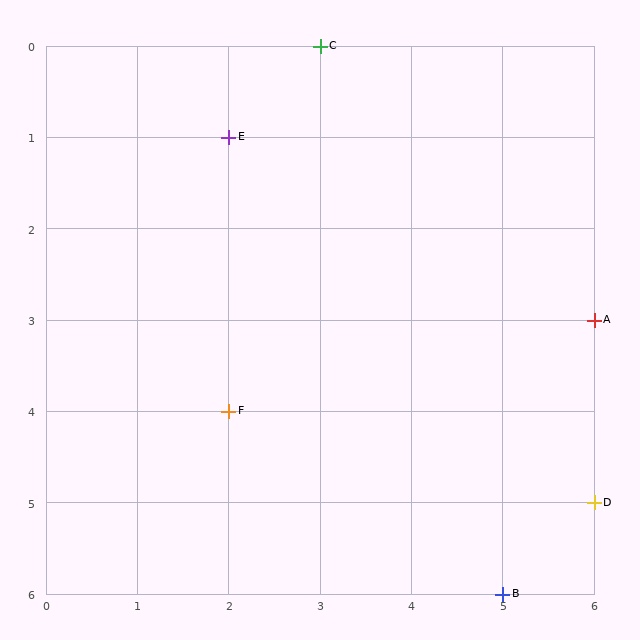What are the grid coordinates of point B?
Point B is at grid coordinates (5, 6).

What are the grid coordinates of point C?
Point C is at grid coordinates (3, 0).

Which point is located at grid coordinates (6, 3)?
Point A is at (6, 3).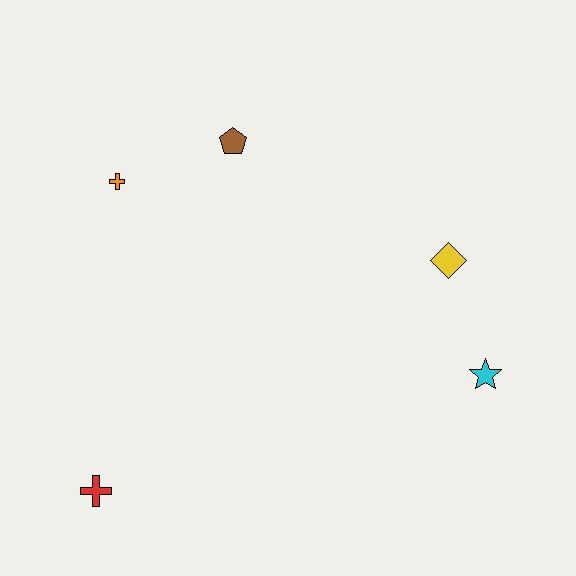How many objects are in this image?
There are 5 objects.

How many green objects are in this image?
There are no green objects.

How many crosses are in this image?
There are 2 crosses.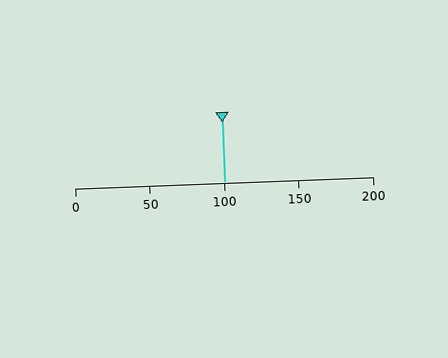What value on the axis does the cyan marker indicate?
The marker indicates approximately 100.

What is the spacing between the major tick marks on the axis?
The major ticks are spaced 50 apart.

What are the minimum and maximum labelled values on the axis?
The axis runs from 0 to 200.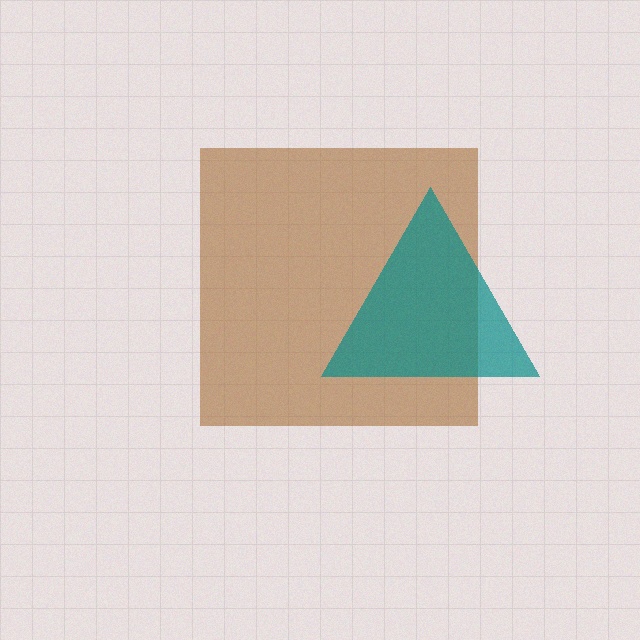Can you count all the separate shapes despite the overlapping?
Yes, there are 2 separate shapes.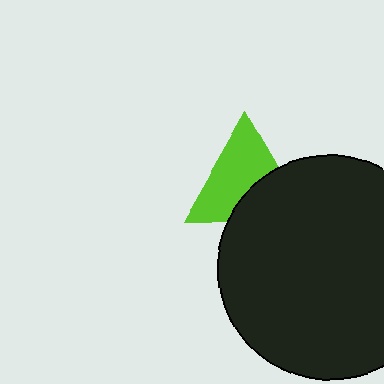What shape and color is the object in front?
The object in front is a black circle.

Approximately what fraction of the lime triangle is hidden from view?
Roughly 37% of the lime triangle is hidden behind the black circle.